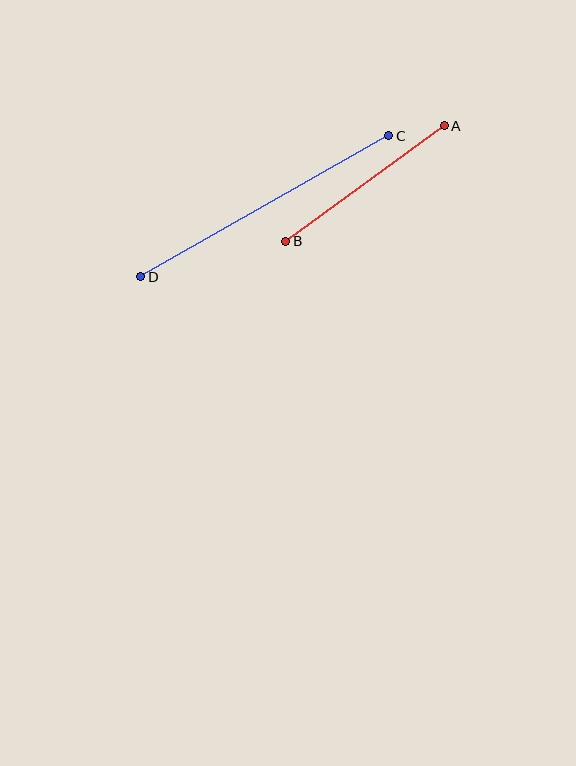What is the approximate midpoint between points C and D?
The midpoint is at approximately (265, 206) pixels.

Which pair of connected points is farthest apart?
Points C and D are farthest apart.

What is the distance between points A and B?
The distance is approximately 196 pixels.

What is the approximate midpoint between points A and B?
The midpoint is at approximately (365, 183) pixels.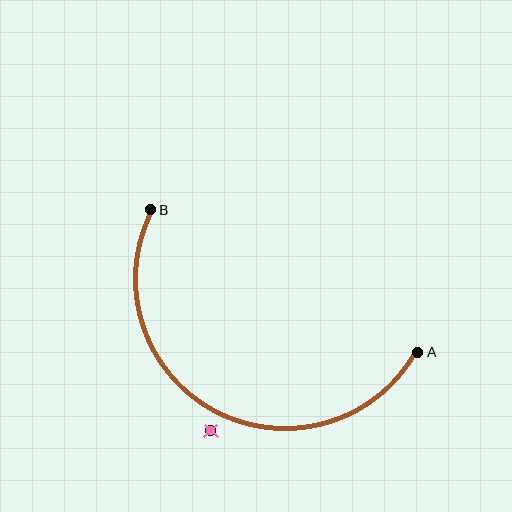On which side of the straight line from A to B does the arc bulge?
The arc bulges below the straight line connecting A and B.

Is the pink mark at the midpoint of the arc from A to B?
No — the pink mark does not lie on the arc at all. It sits slightly outside the curve.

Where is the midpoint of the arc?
The arc midpoint is the point on the curve farthest from the straight line joining A and B. It sits below that line.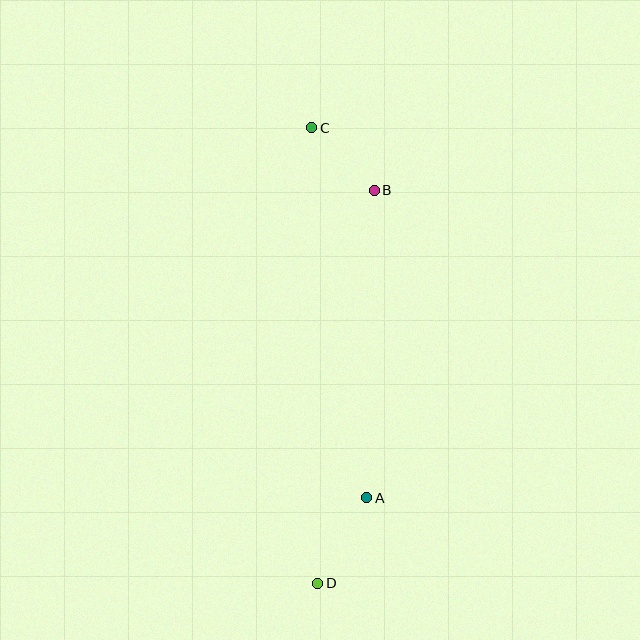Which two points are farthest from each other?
Points C and D are farthest from each other.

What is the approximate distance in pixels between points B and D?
The distance between B and D is approximately 397 pixels.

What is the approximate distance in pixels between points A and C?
The distance between A and C is approximately 374 pixels.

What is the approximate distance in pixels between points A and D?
The distance between A and D is approximately 99 pixels.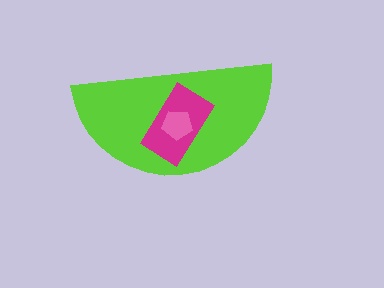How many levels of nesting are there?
3.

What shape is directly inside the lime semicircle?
The magenta rectangle.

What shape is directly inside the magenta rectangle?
The pink pentagon.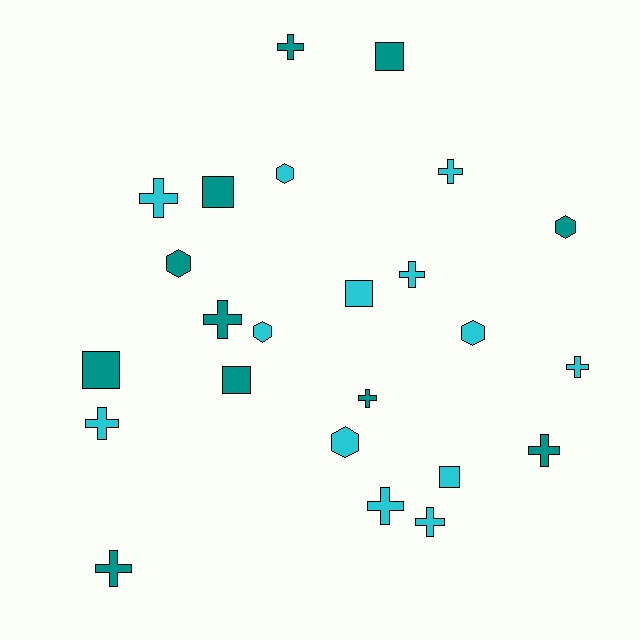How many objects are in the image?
There are 24 objects.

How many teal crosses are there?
There are 5 teal crosses.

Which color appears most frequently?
Cyan, with 13 objects.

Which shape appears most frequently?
Cross, with 12 objects.